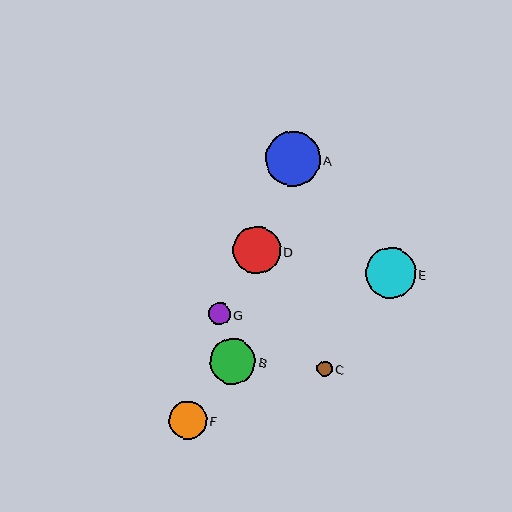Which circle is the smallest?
Circle C is the smallest with a size of approximately 15 pixels.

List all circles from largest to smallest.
From largest to smallest: A, E, D, B, F, G, C.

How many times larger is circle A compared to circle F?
Circle A is approximately 1.4 times the size of circle F.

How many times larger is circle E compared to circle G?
Circle E is approximately 2.3 times the size of circle G.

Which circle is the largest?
Circle A is the largest with a size of approximately 55 pixels.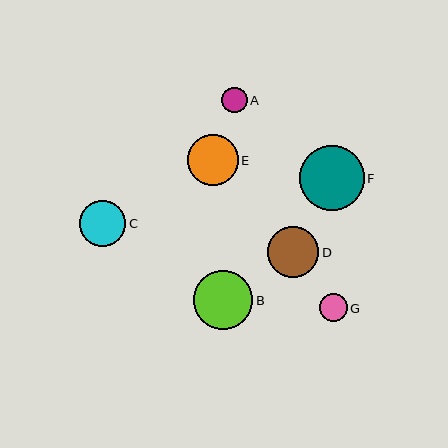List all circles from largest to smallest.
From largest to smallest: F, B, D, E, C, G, A.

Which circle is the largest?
Circle F is the largest with a size of approximately 65 pixels.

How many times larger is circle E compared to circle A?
Circle E is approximately 2.0 times the size of circle A.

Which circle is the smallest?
Circle A is the smallest with a size of approximately 26 pixels.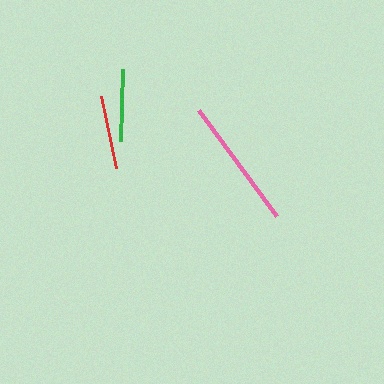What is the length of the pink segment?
The pink segment is approximately 131 pixels long.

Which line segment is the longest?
The pink line is the longest at approximately 131 pixels.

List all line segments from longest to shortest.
From longest to shortest: pink, red, green.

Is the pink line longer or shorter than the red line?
The pink line is longer than the red line.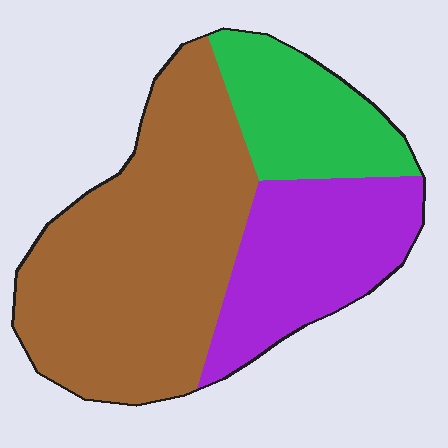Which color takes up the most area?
Brown, at roughly 55%.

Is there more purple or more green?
Purple.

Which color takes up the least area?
Green, at roughly 20%.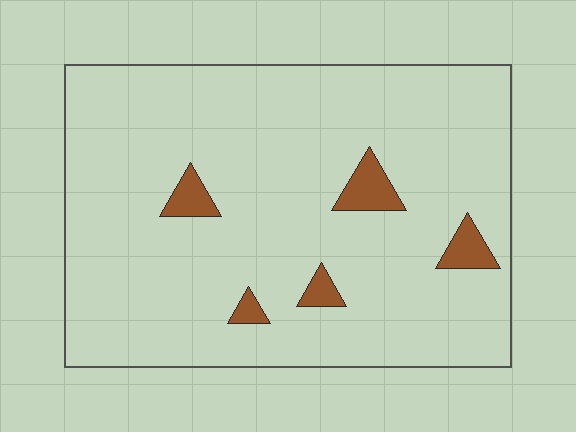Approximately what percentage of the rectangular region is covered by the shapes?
Approximately 5%.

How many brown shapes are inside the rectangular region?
5.